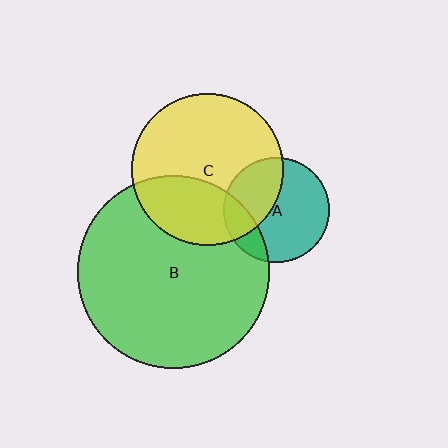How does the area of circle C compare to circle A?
Approximately 2.1 times.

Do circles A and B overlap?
Yes.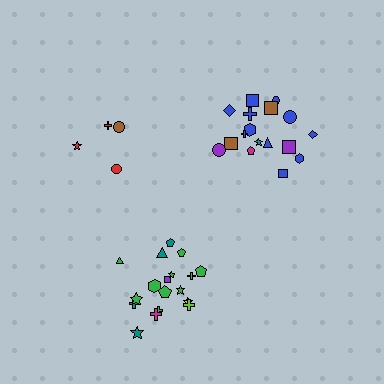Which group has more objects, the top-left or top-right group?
The top-right group.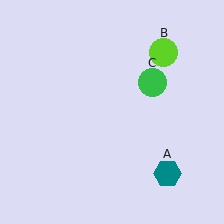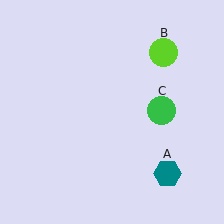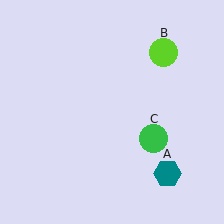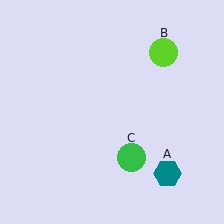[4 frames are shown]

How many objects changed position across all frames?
1 object changed position: green circle (object C).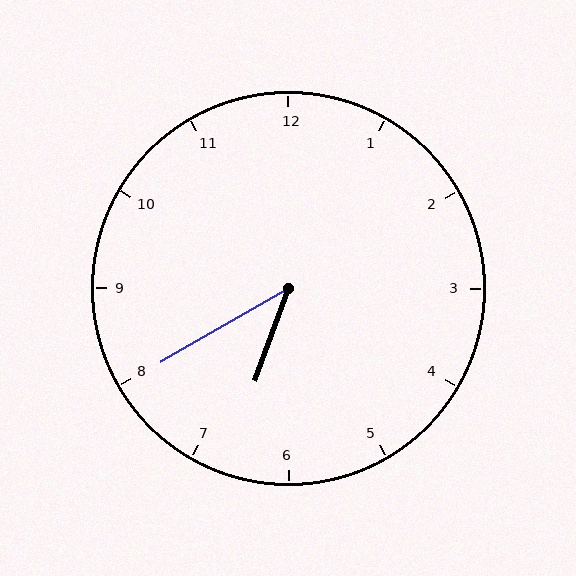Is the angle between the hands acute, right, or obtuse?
It is acute.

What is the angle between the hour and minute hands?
Approximately 40 degrees.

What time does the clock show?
6:40.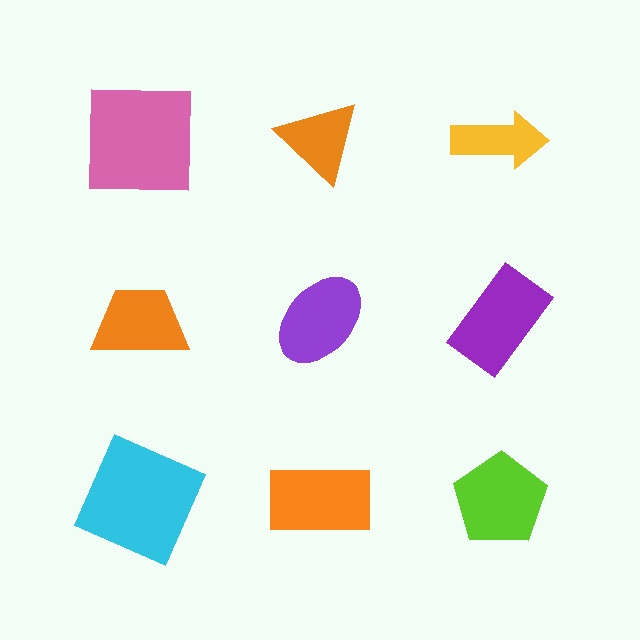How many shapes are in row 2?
3 shapes.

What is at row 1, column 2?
An orange triangle.